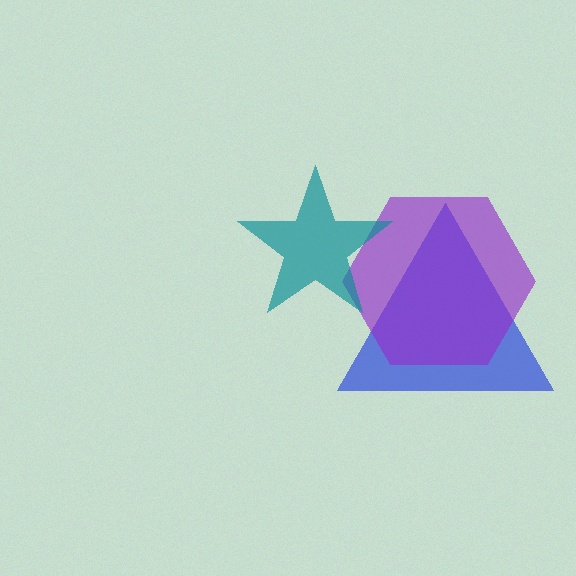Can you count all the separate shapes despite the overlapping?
Yes, there are 3 separate shapes.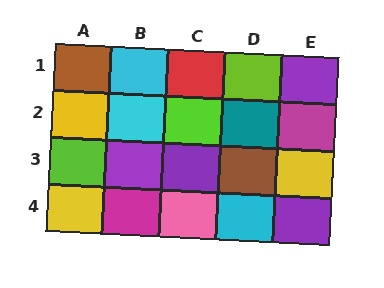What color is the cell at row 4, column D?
Cyan.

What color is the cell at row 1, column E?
Purple.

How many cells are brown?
2 cells are brown.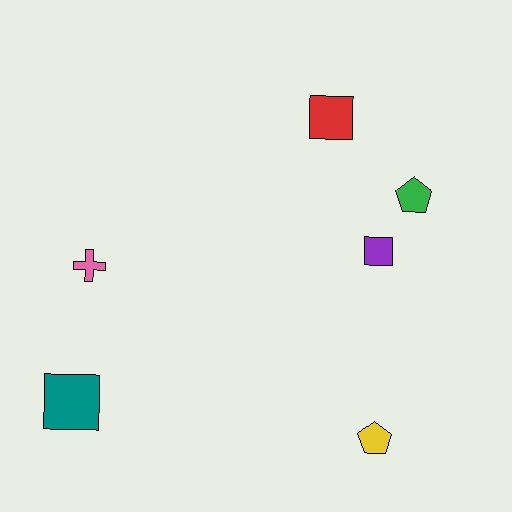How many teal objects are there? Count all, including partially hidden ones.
There is 1 teal object.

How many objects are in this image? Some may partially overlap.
There are 6 objects.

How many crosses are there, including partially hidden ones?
There is 1 cross.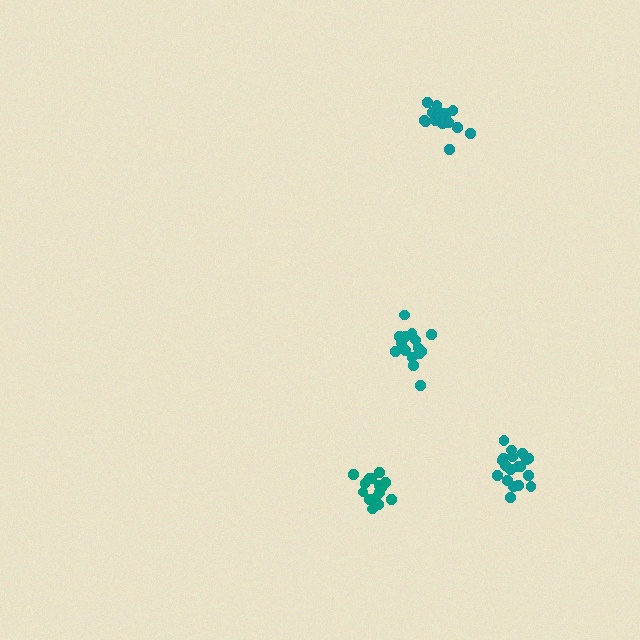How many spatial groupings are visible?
There are 4 spatial groupings.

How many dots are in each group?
Group 1: 15 dots, Group 2: 15 dots, Group 3: 17 dots, Group 4: 19 dots (66 total).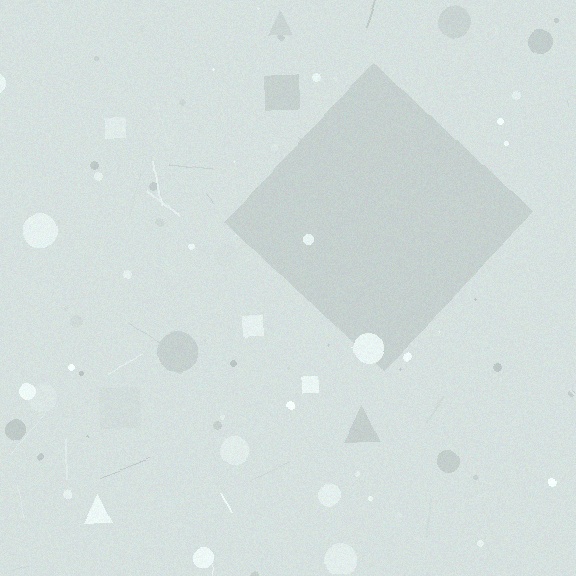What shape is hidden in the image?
A diamond is hidden in the image.